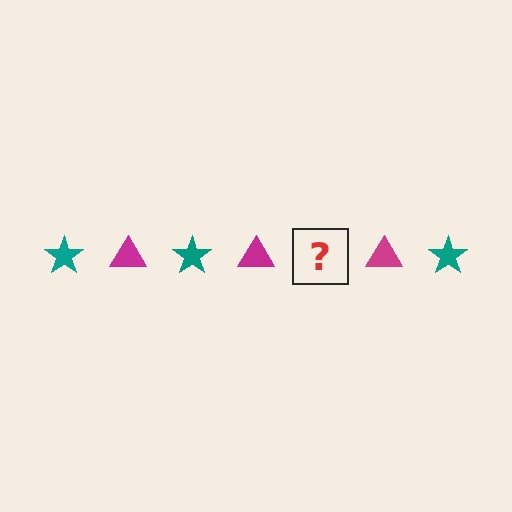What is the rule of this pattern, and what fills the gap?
The rule is that the pattern alternates between teal star and magenta triangle. The gap should be filled with a teal star.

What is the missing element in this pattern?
The missing element is a teal star.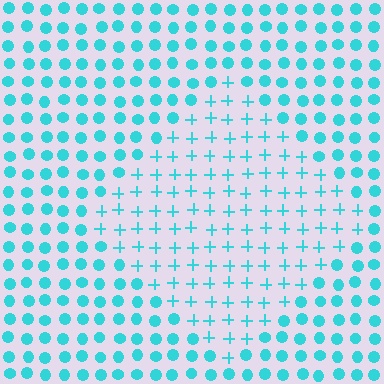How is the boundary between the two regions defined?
The boundary is defined by a change in element shape: plus signs inside vs. circles outside. All elements share the same color and spacing.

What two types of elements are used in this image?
The image uses plus signs inside the diamond region and circles outside it.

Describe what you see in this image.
The image is filled with small cyan elements arranged in a uniform grid. A diamond-shaped region contains plus signs, while the surrounding area contains circles. The boundary is defined purely by the change in element shape.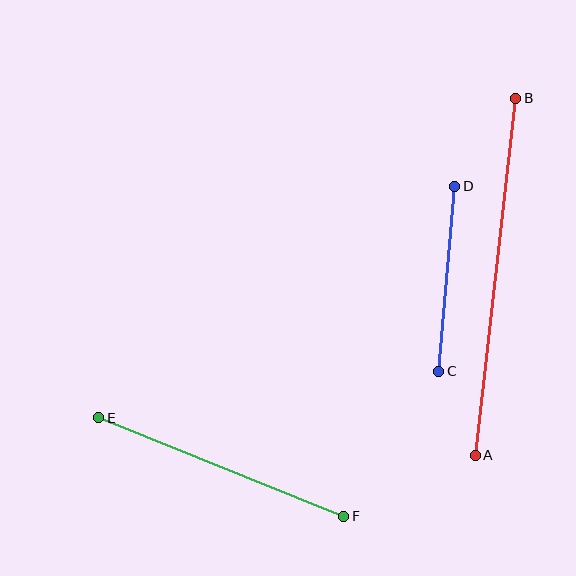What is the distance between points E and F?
The distance is approximately 264 pixels.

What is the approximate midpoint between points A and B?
The midpoint is at approximately (495, 277) pixels.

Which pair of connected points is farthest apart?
Points A and B are farthest apart.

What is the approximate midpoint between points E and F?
The midpoint is at approximately (221, 467) pixels.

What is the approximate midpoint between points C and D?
The midpoint is at approximately (447, 279) pixels.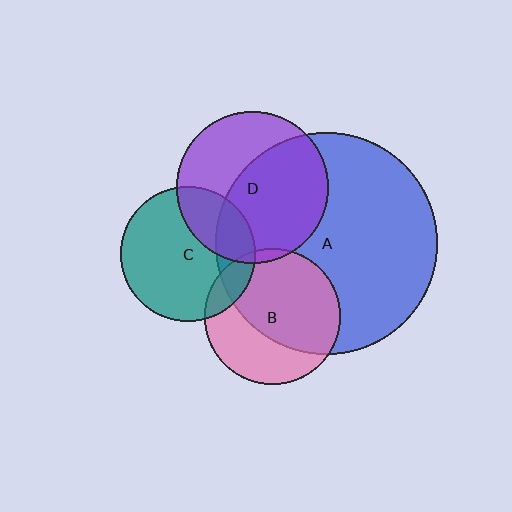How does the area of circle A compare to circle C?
Approximately 2.7 times.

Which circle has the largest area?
Circle A (blue).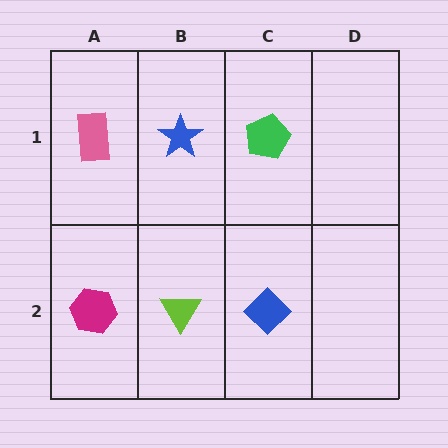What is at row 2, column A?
A magenta hexagon.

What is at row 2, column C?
A blue diamond.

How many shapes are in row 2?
3 shapes.